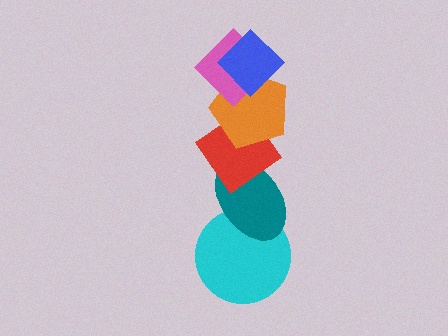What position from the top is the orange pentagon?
The orange pentagon is 3rd from the top.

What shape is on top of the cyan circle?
The teal ellipse is on top of the cyan circle.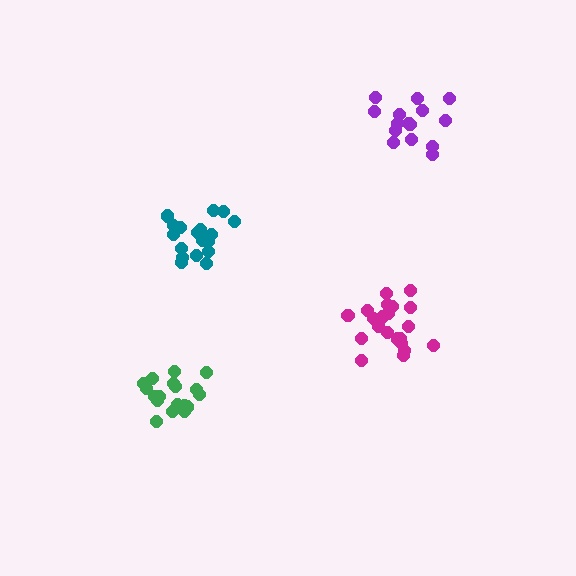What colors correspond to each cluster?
The clusters are colored: magenta, purple, teal, green.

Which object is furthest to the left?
The green cluster is leftmost.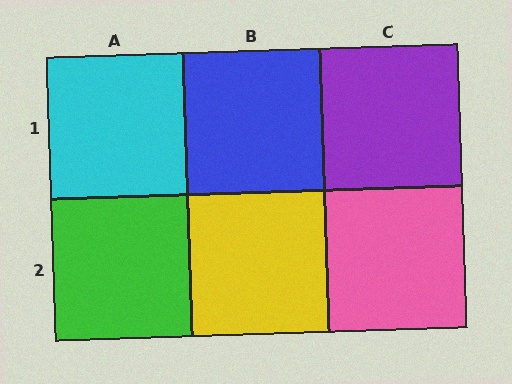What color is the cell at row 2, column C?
Pink.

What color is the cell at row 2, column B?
Yellow.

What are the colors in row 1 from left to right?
Cyan, blue, purple.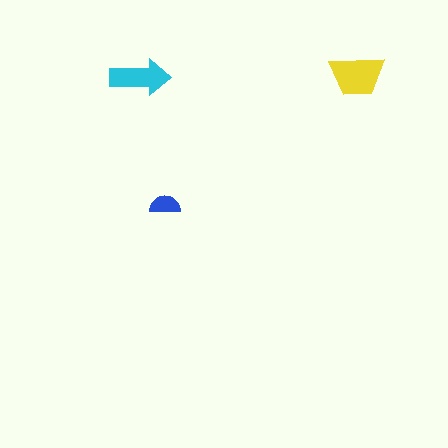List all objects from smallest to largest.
The blue semicircle, the cyan arrow, the yellow trapezoid.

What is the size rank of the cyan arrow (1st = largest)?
2nd.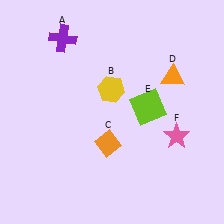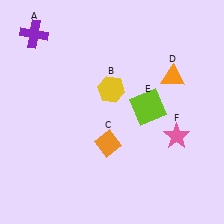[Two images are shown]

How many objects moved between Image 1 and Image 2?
1 object moved between the two images.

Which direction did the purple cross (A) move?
The purple cross (A) moved left.